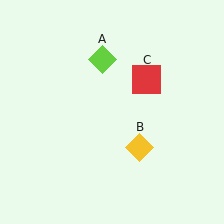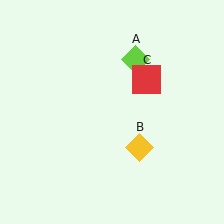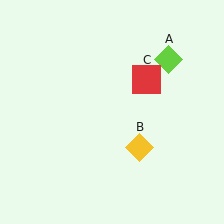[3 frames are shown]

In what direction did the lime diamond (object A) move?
The lime diamond (object A) moved right.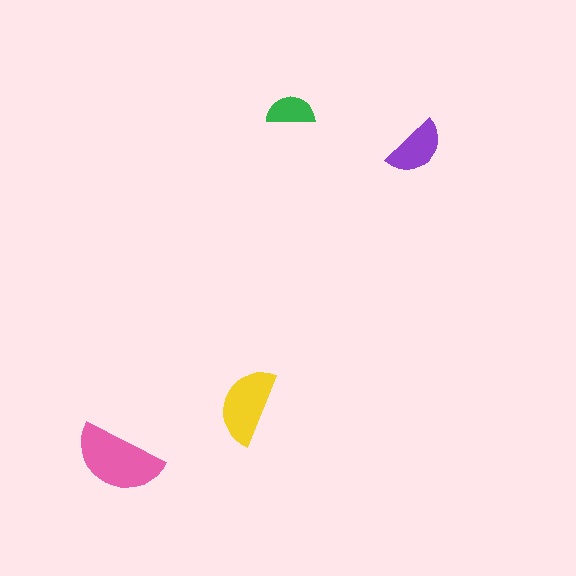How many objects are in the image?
There are 4 objects in the image.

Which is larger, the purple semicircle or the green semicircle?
The purple one.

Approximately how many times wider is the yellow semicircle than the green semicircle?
About 1.5 times wider.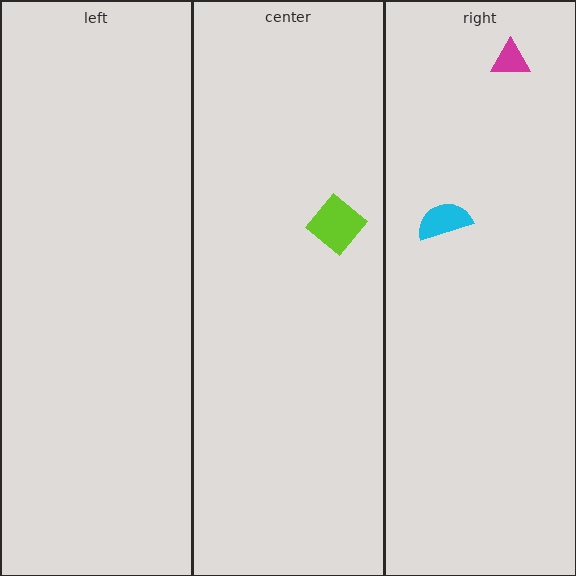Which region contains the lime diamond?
The center region.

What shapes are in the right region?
The cyan semicircle, the magenta triangle.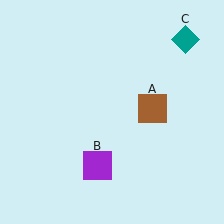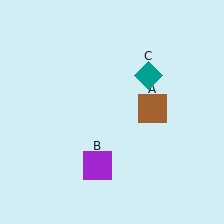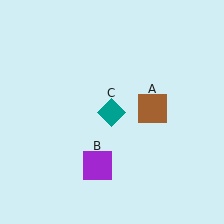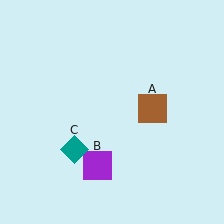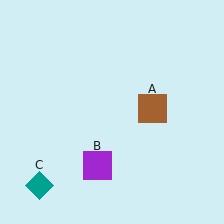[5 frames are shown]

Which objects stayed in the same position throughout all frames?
Brown square (object A) and purple square (object B) remained stationary.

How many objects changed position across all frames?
1 object changed position: teal diamond (object C).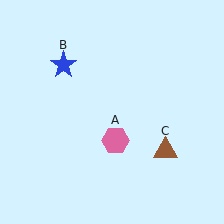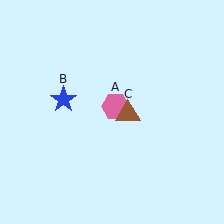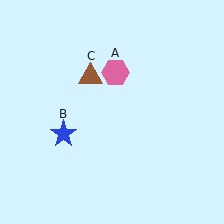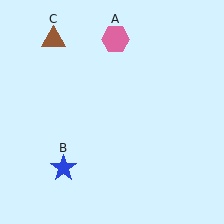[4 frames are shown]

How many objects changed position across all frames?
3 objects changed position: pink hexagon (object A), blue star (object B), brown triangle (object C).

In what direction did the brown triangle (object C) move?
The brown triangle (object C) moved up and to the left.